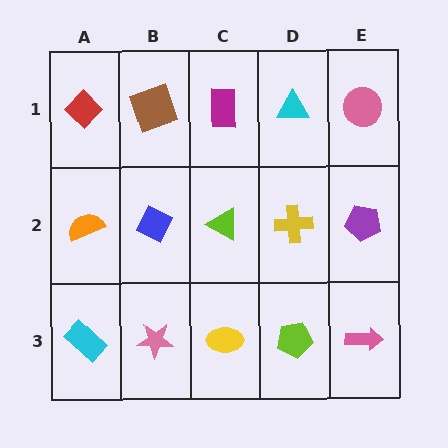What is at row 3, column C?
A yellow ellipse.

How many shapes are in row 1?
5 shapes.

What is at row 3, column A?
A cyan rectangle.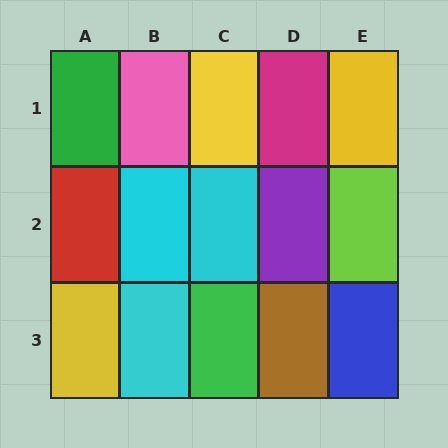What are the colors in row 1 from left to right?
Green, pink, yellow, magenta, yellow.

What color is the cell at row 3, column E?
Blue.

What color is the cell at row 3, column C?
Green.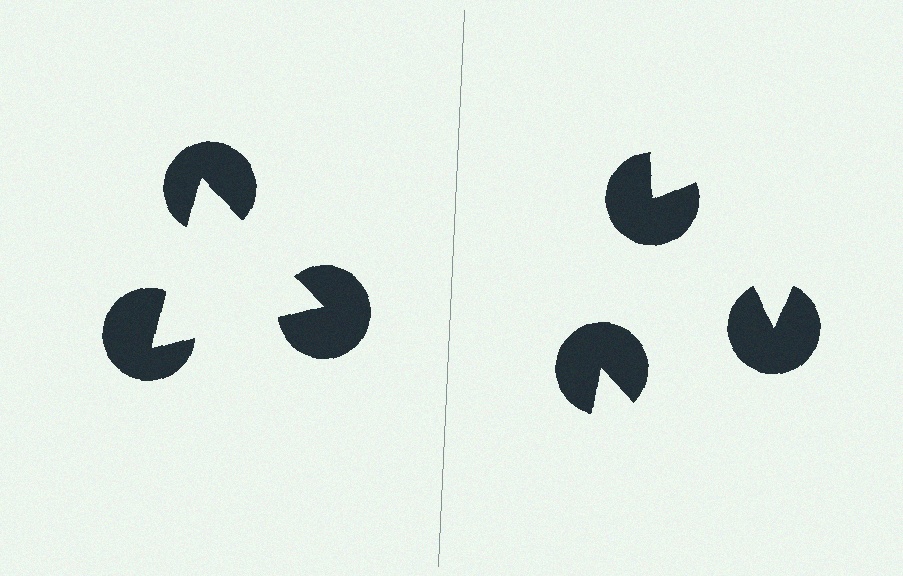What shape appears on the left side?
An illusory triangle.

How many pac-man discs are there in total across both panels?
6 — 3 on each side.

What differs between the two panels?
The pac-man discs are positioned identically on both sides; only the wedge orientations differ. On the left they align to a triangle; on the right they are misaligned.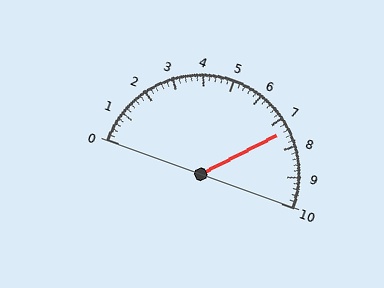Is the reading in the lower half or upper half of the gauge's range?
The reading is in the upper half of the range (0 to 10).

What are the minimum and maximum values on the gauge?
The gauge ranges from 0 to 10.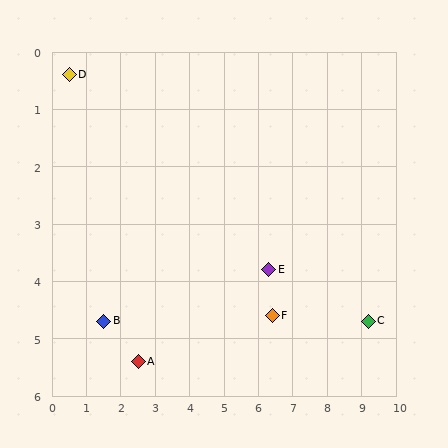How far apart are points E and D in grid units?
Points E and D are about 6.7 grid units apart.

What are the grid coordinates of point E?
Point E is at approximately (6.3, 3.8).